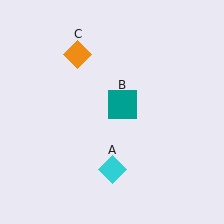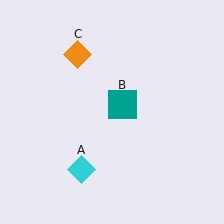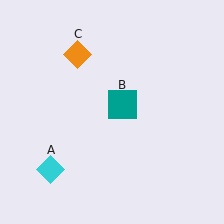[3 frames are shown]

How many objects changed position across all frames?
1 object changed position: cyan diamond (object A).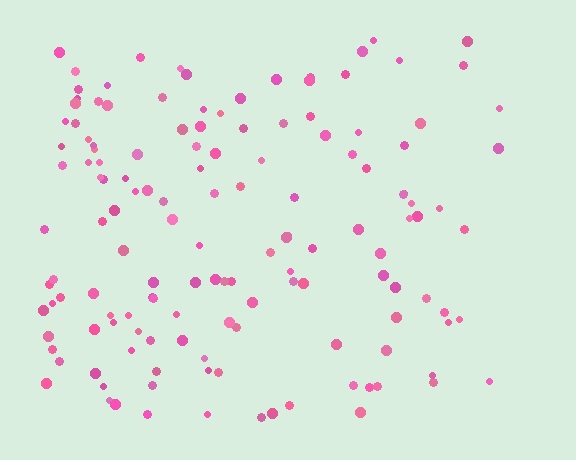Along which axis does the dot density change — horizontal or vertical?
Horizontal.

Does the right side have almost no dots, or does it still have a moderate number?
Still a moderate number, just noticeably fewer than the left.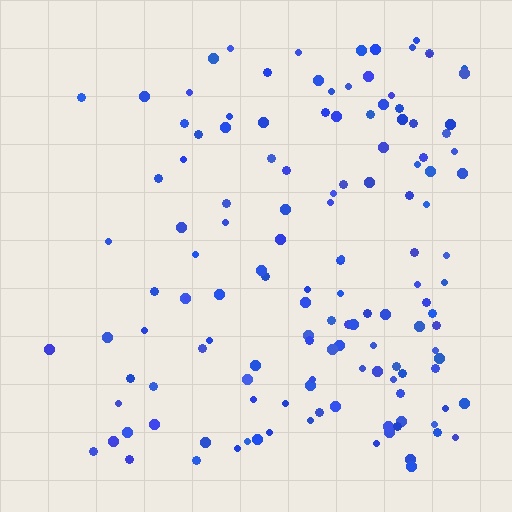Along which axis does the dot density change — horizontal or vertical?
Horizontal.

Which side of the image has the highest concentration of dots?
The right.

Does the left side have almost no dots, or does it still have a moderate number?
Still a moderate number, just noticeably fewer than the right.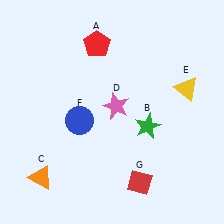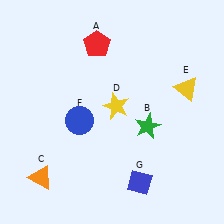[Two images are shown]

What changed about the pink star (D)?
In Image 1, D is pink. In Image 2, it changed to yellow.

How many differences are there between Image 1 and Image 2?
There are 2 differences between the two images.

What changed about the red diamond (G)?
In Image 1, G is red. In Image 2, it changed to blue.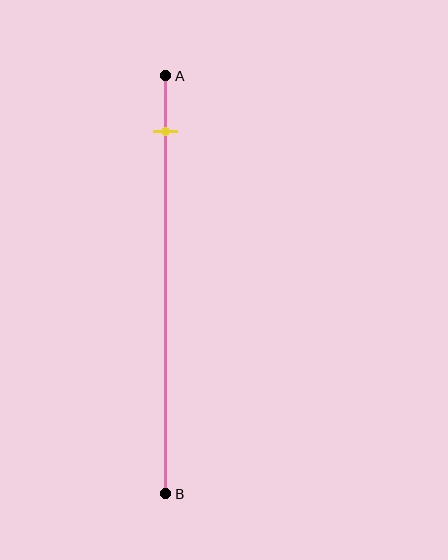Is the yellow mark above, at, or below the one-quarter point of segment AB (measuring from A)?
The yellow mark is above the one-quarter point of segment AB.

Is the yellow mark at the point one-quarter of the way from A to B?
No, the mark is at about 15% from A, not at the 25% one-quarter point.